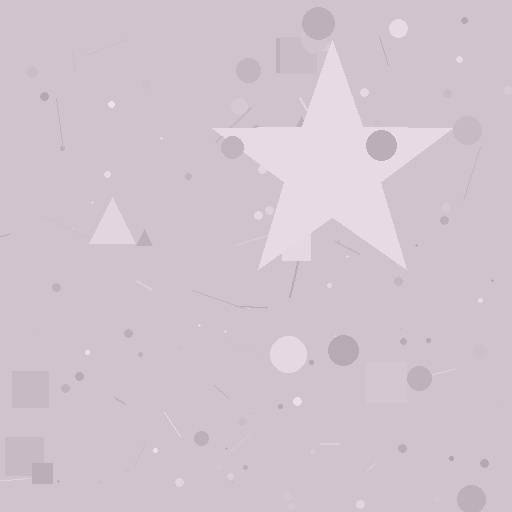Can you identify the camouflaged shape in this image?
The camouflaged shape is a star.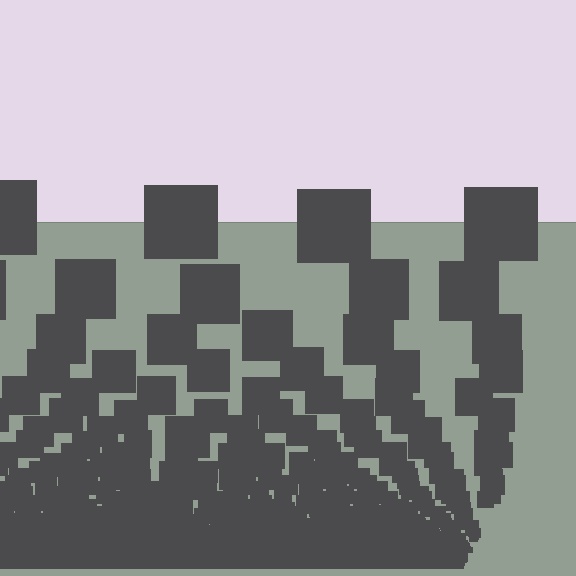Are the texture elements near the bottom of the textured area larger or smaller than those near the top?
Smaller. The gradient is inverted — elements near the bottom are smaller and denser.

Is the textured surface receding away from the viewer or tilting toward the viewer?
The surface appears to tilt toward the viewer. Texture elements get larger and sparser toward the top.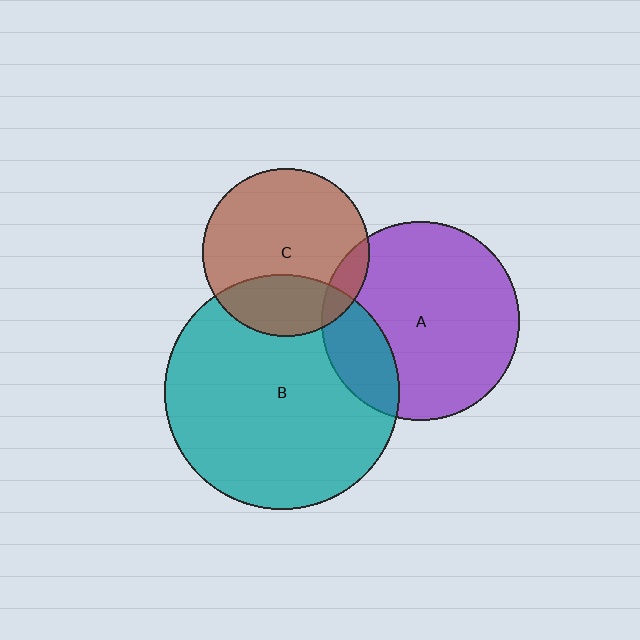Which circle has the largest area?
Circle B (teal).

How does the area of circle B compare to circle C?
Approximately 2.0 times.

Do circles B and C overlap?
Yes.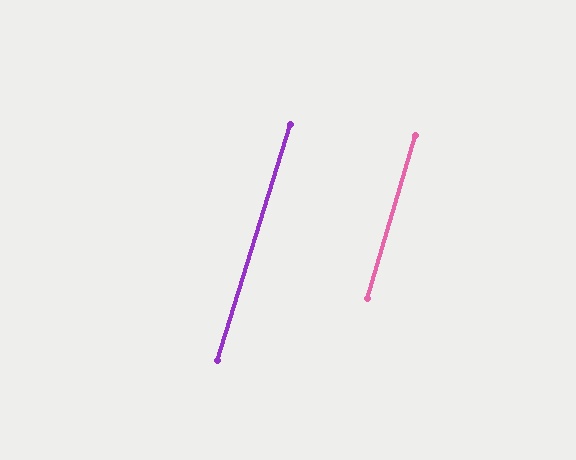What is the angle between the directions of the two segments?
Approximately 1 degree.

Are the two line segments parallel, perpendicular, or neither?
Parallel — their directions differ by only 0.7°.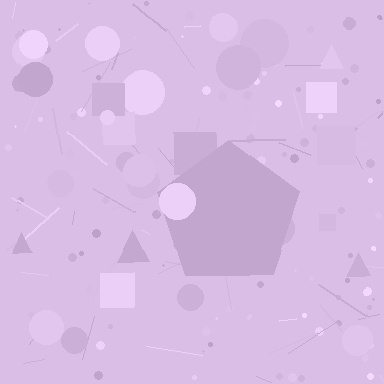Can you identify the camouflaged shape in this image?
The camouflaged shape is a pentagon.